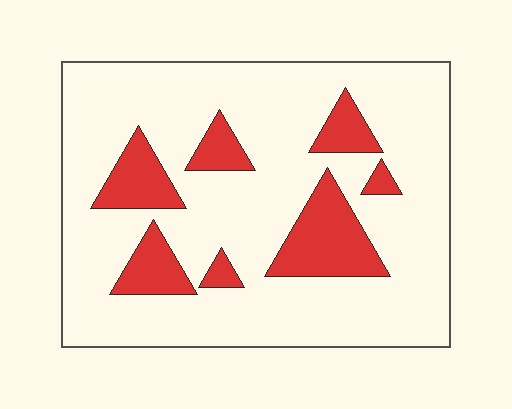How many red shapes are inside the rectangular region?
7.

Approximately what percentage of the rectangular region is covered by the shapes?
Approximately 20%.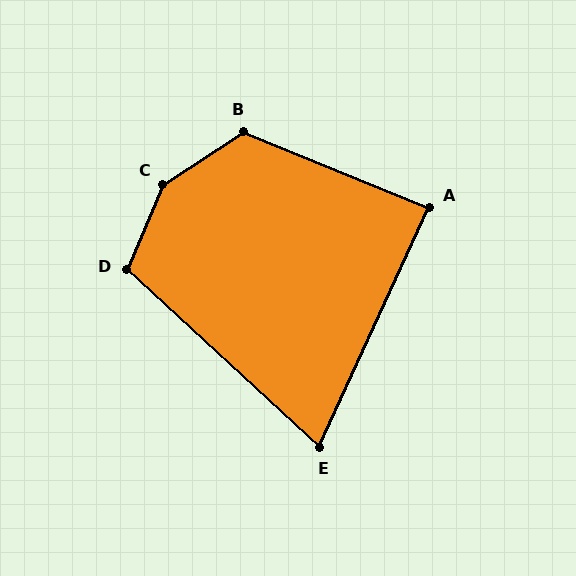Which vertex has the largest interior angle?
C, at approximately 146 degrees.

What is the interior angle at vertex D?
Approximately 110 degrees (obtuse).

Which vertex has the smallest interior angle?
E, at approximately 72 degrees.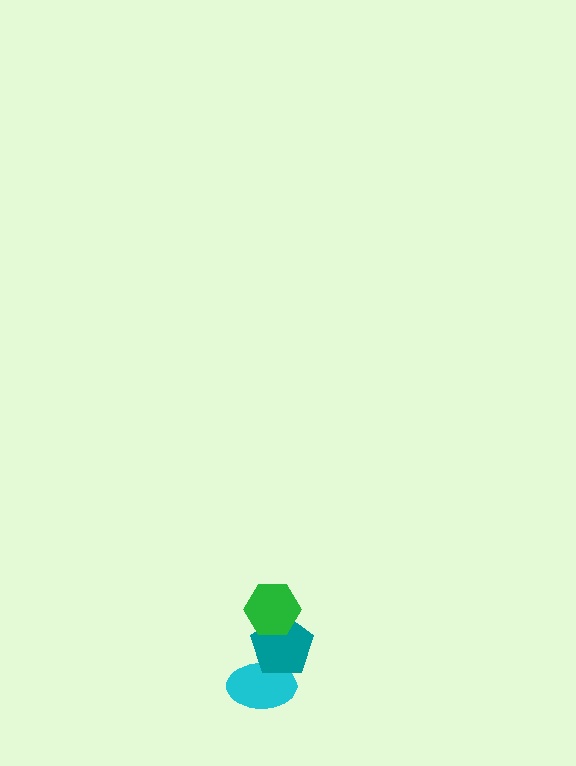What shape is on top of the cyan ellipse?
The teal pentagon is on top of the cyan ellipse.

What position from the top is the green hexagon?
The green hexagon is 1st from the top.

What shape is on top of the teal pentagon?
The green hexagon is on top of the teal pentagon.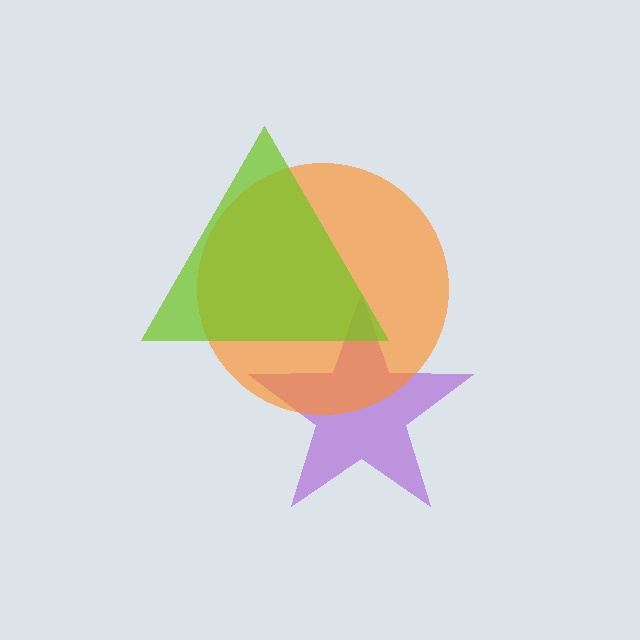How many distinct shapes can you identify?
There are 3 distinct shapes: a purple star, an orange circle, a lime triangle.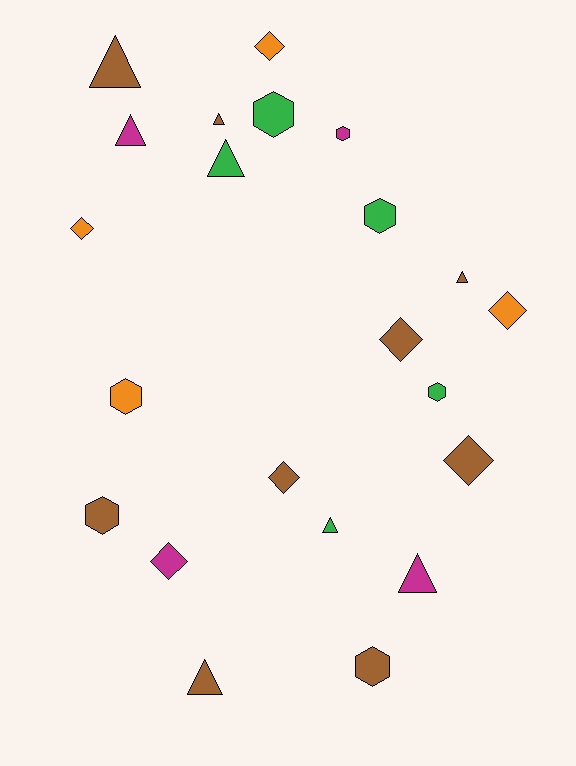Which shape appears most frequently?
Triangle, with 8 objects.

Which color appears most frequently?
Brown, with 9 objects.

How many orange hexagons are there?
There is 1 orange hexagon.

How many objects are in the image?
There are 22 objects.